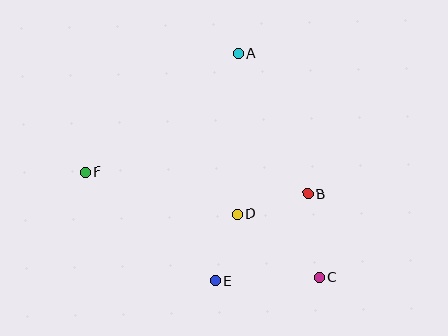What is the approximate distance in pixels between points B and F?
The distance between B and F is approximately 224 pixels.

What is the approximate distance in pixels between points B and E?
The distance between B and E is approximately 127 pixels.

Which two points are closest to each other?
Points D and E are closest to each other.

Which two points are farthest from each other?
Points C and F are farthest from each other.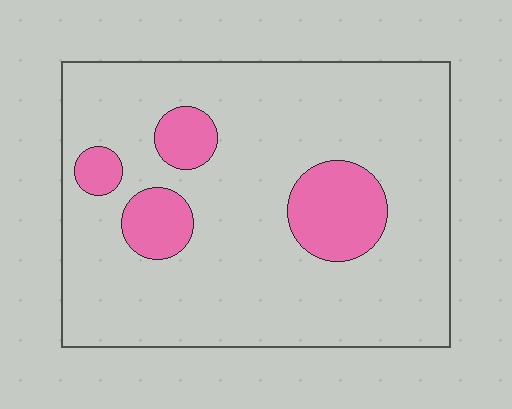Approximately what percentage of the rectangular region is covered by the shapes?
Approximately 15%.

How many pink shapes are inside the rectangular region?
4.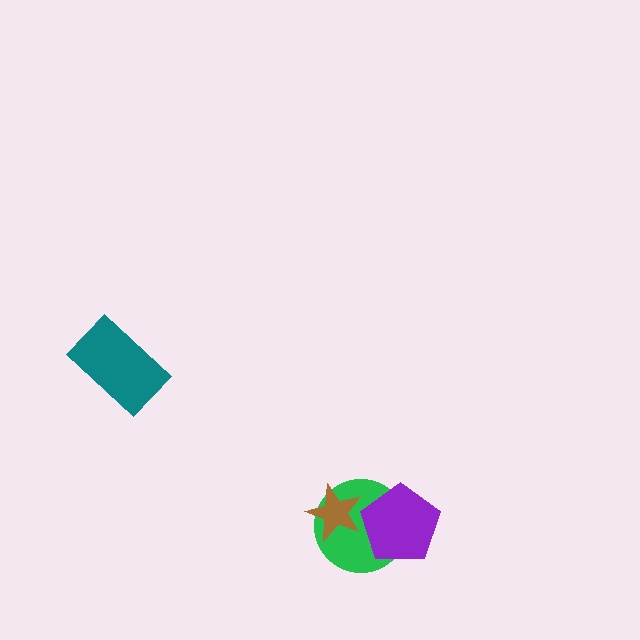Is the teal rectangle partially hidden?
No, no other shape covers it.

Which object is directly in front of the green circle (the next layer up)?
The purple pentagon is directly in front of the green circle.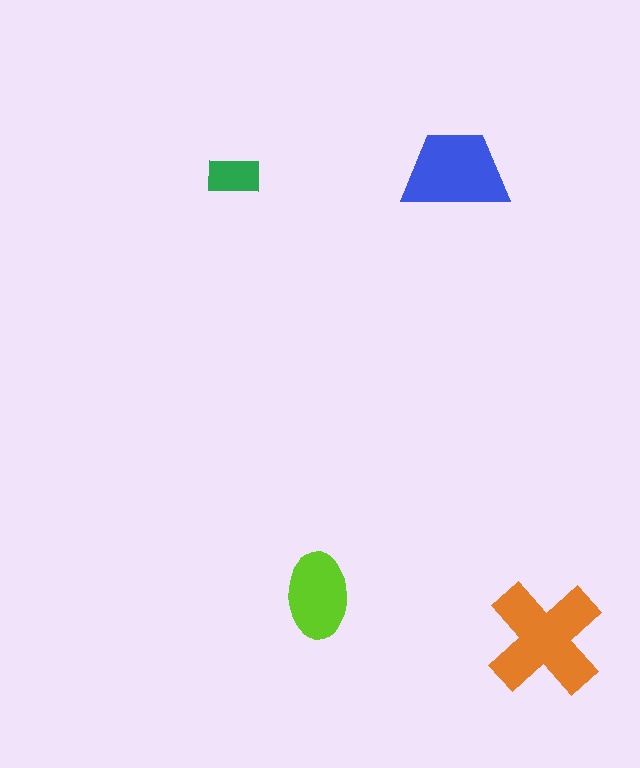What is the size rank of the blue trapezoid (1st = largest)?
2nd.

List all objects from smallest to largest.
The green rectangle, the lime ellipse, the blue trapezoid, the orange cross.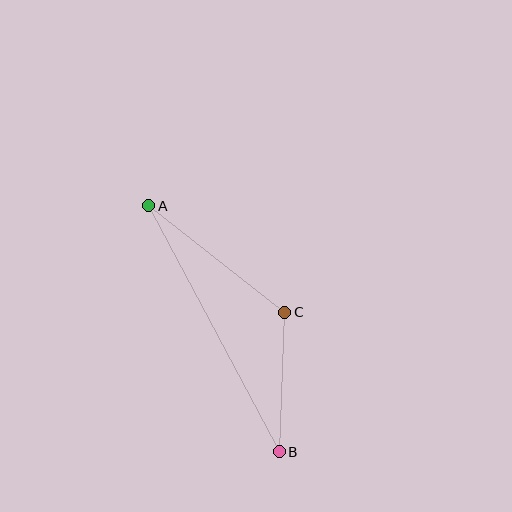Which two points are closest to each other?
Points B and C are closest to each other.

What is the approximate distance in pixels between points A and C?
The distance between A and C is approximately 173 pixels.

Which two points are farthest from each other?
Points A and B are farthest from each other.